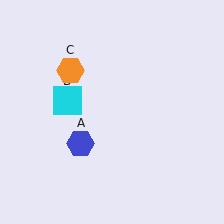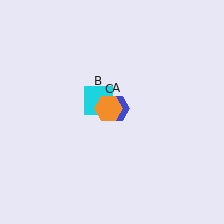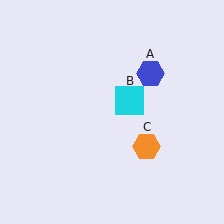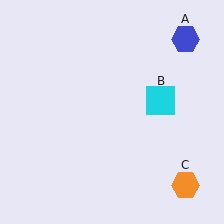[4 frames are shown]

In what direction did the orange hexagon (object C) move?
The orange hexagon (object C) moved down and to the right.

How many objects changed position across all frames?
3 objects changed position: blue hexagon (object A), cyan square (object B), orange hexagon (object C).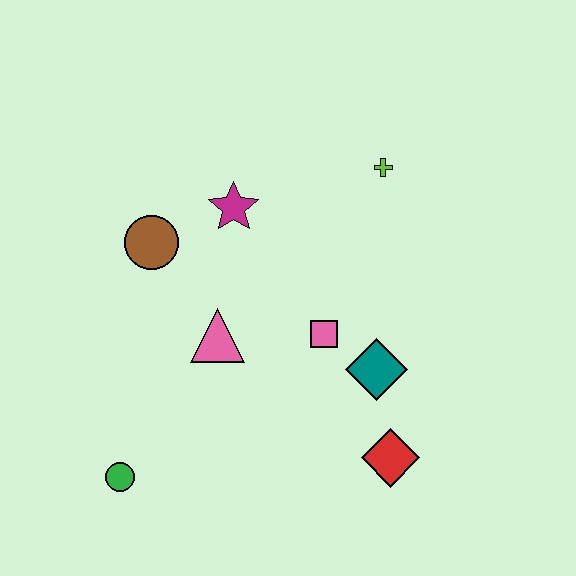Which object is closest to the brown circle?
The magenta star is closest to the brown circle.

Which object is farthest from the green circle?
The lime cross is farthest from the green circle.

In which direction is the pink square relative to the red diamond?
The pink square is above the red diamond.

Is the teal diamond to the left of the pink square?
No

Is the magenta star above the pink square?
Yes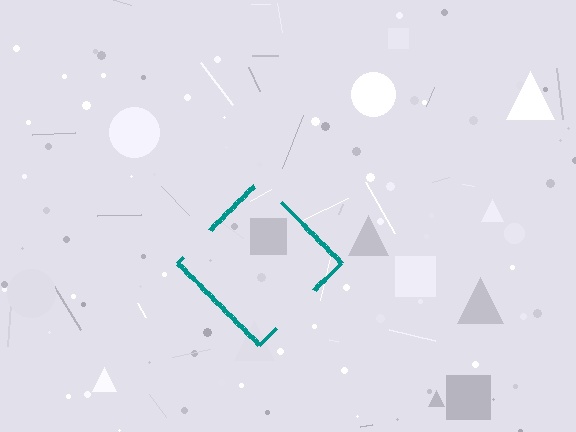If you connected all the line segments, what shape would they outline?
They would outline a diamond.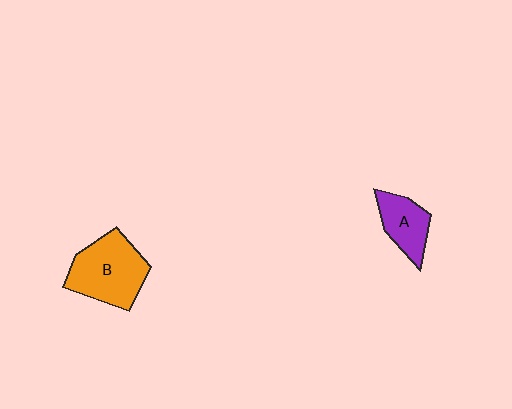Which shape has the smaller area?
Shape A (purple).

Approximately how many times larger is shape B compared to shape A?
Approximately 1.7 times.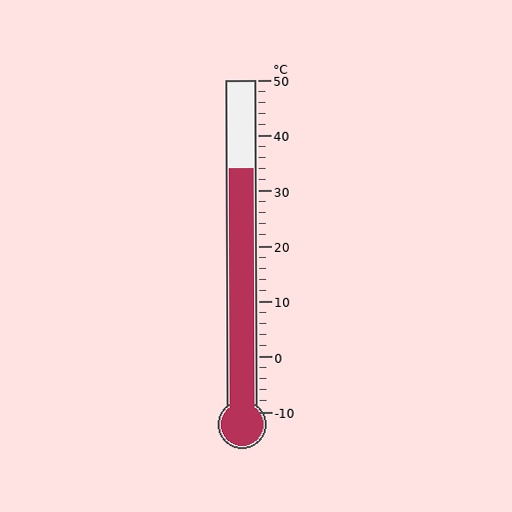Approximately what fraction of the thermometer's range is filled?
The thermometer is filled to approximately 75% of its range.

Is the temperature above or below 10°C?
The temperature is above 10°C.